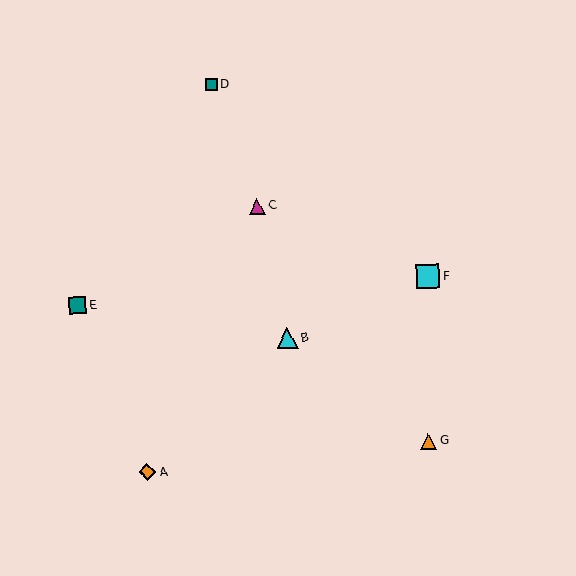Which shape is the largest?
The cyan square (labeled F) is the largest.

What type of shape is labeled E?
Shape E is a teal square.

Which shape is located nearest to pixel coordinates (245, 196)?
The magenta triangle (labeled C) at (257, 206) is nearest to that location.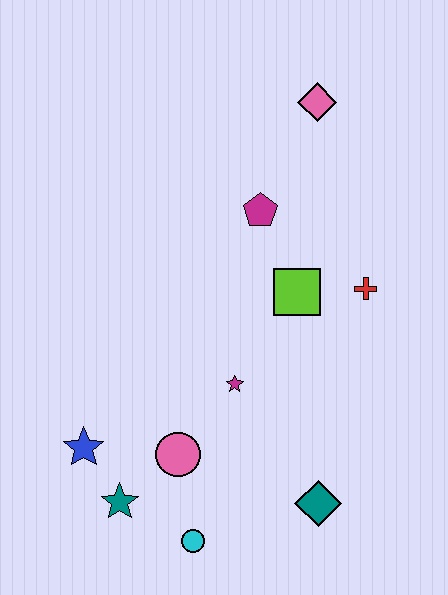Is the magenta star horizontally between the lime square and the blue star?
Yes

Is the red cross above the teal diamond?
Yes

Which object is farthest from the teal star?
The pink diamond is farthest from the teal star.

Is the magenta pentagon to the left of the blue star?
No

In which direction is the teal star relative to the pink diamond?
The teal star is below the pink diamond.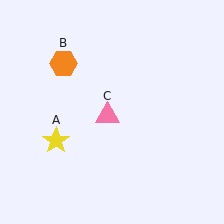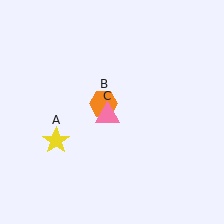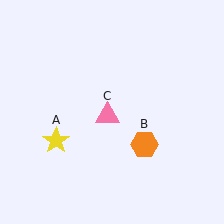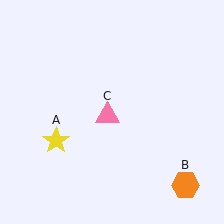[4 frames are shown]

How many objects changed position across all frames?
1 object changed position: orange hexagon (object B).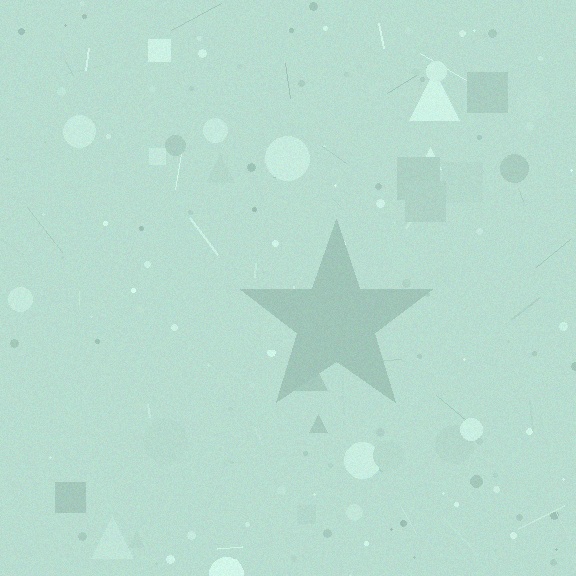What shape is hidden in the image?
A star is hidden in the image.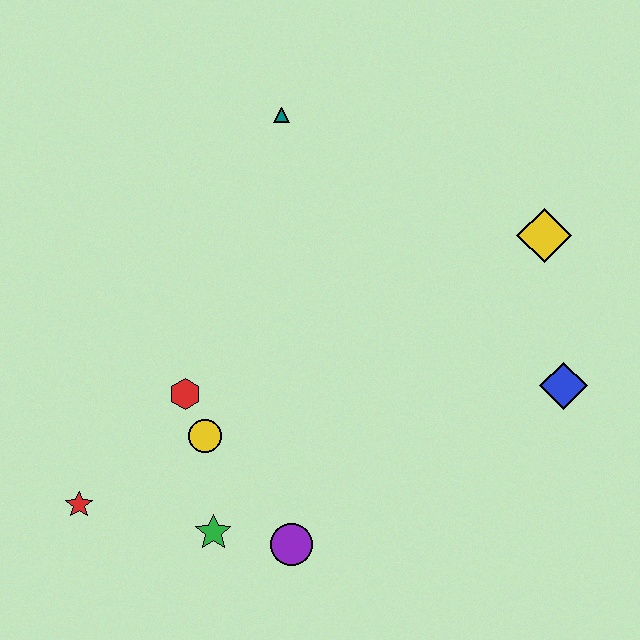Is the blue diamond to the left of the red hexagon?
No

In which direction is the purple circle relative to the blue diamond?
The purple circle is to the left of the blue diamond.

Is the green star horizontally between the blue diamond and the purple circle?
No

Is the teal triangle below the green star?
No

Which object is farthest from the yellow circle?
The yellow diamond is farthest from the yellow circle.